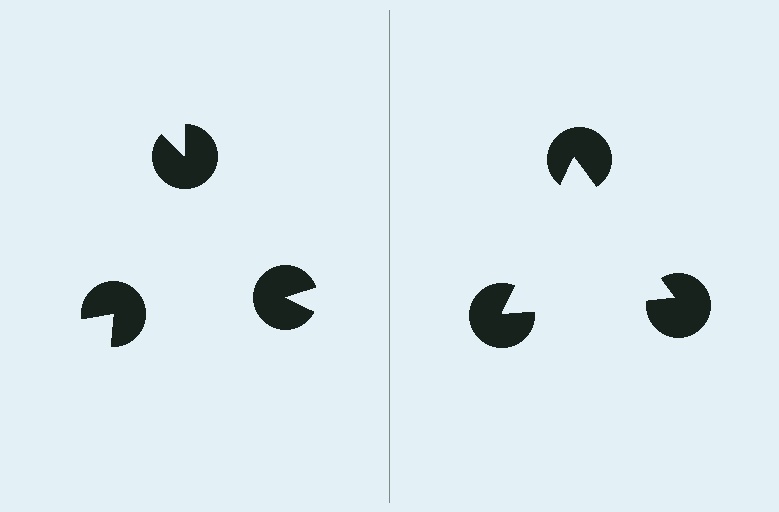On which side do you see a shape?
An illusory triangle appears on the right side. On the left side the wedge cuts are rotated, so no coherent shape forms.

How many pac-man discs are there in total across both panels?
6 — 3 on each side.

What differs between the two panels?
The pac-man discs are positioned identically on both sides; only the wedge orientations differ. On the right they align to a triangle; on the left they are misaligned.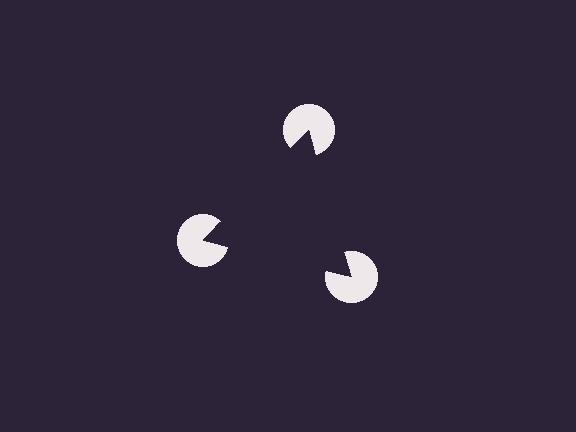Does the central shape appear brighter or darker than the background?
It typically appears slightly darker than the background, even though no actual brightness change is drawn.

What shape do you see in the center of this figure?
An illusory triangle — its edges are inferred from the aligned wedge cuts in the pac-man discs, not physically drawn.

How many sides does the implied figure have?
3 sides.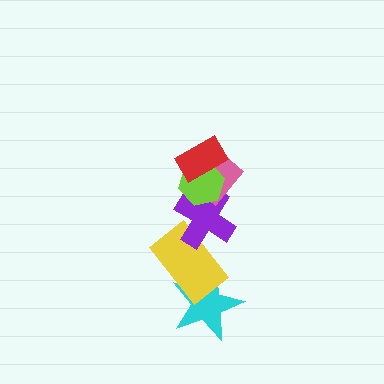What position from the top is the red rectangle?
The red rectangle is 1st from the top.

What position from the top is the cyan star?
The cyan star is 6th from the top.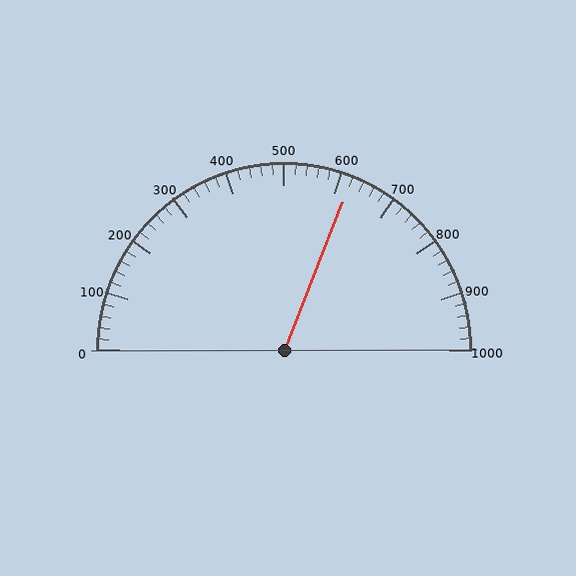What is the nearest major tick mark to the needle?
The nearest major tick mark is 600.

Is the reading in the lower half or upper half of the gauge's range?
The reading is in the upper half of the range (0 to 1000).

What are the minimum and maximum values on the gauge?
The gauge ranges from 0 to 1000.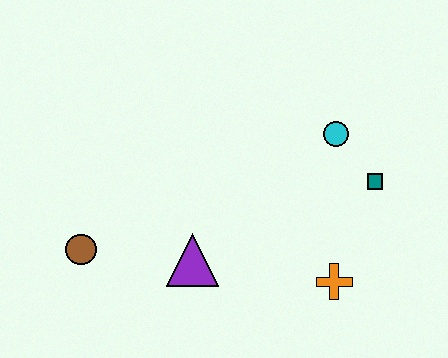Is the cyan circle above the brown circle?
Yes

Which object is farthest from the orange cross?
The brown circle is farthest from the orange cross.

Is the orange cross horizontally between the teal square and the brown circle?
Yes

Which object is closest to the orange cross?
The teal square is closest to the orange cross.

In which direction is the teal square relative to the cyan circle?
The teal square is below the cyan circle.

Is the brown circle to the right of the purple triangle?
No